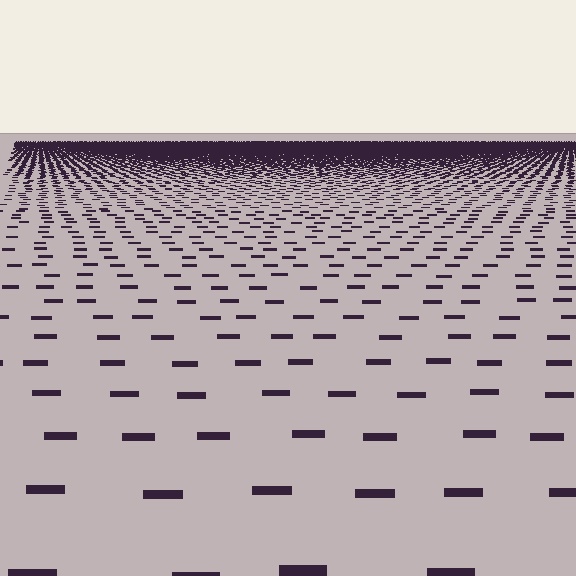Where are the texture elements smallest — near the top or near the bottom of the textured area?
Near the top.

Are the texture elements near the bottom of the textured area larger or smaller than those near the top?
Larger. Near the bottom, elements are closer to the viewer and appear at a bigger on-screen size.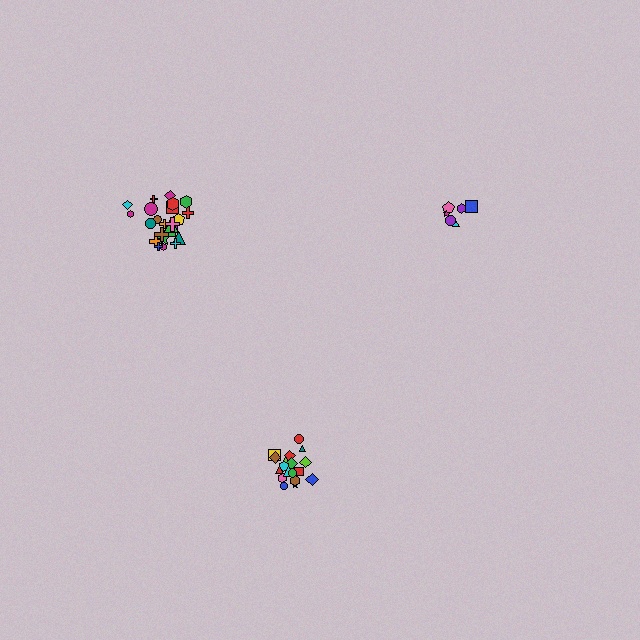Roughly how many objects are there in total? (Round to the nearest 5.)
Roughly 50 objects in total.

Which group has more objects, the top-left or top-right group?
The top-left group.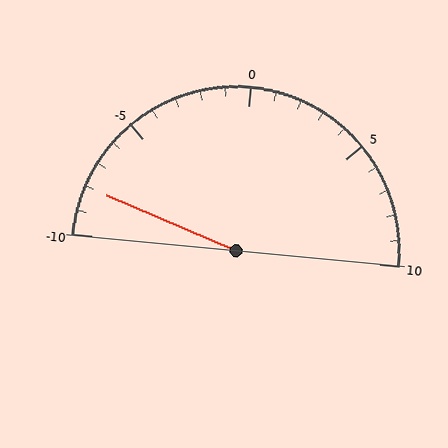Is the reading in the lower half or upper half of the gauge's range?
The reading is in the lower half of the range (-10 to 10).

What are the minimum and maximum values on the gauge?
The gauge ranges from -10 to 10.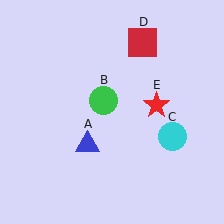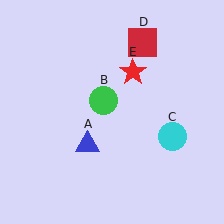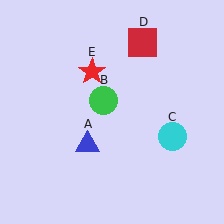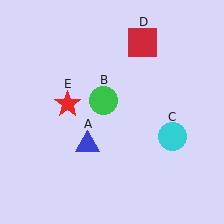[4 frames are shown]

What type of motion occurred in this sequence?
The red star (object E) rotated counterclockwise around the center of the scene.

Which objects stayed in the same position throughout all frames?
Blue triangle (object A) and green circle (object B) and cyan circle (object C) and red square (object D) remained stationary.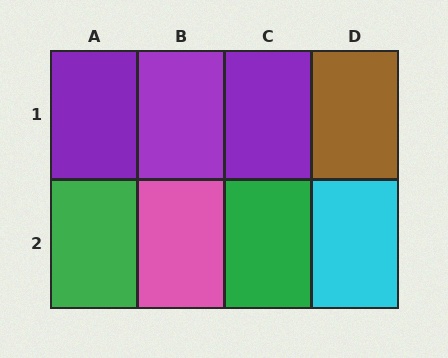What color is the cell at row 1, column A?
Purple.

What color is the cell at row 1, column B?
Purple.